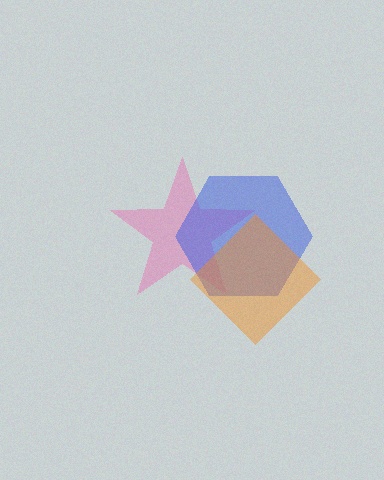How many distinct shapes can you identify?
There are 3 distinct shapes: a pink star, a blue hexagon, an orange diamond.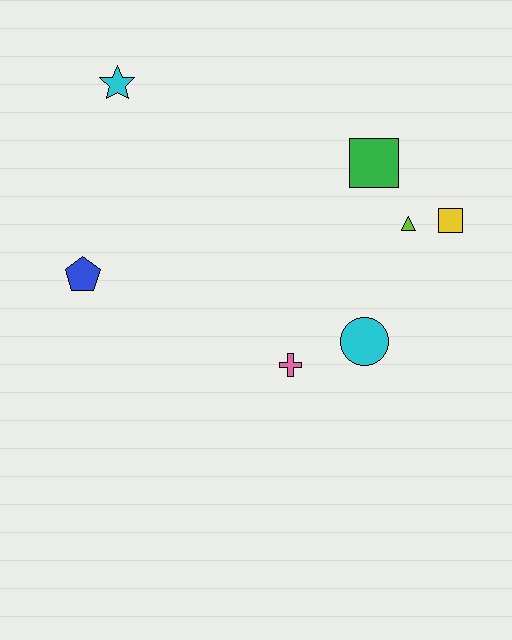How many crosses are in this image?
There is 1 cross.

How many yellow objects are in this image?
There is 1 yellow object.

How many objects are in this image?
There are 7 objects.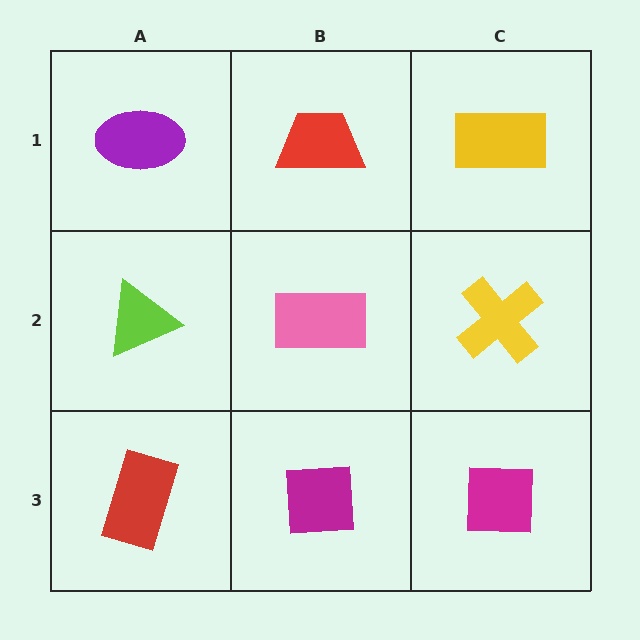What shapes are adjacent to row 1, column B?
A pink rectangle (row 2, column B), a purple ellipse (row 1, column A), a yellow rectangle (row 1, column C).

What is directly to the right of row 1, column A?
A red trapezoid.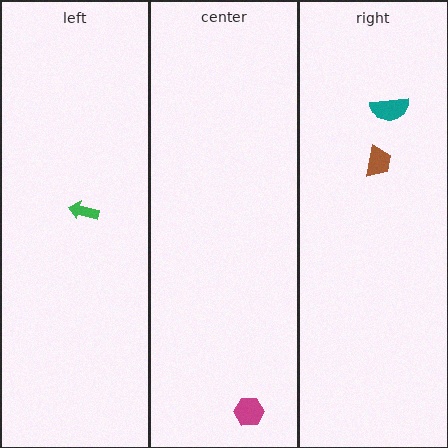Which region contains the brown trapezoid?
The right region.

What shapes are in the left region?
The green arrow.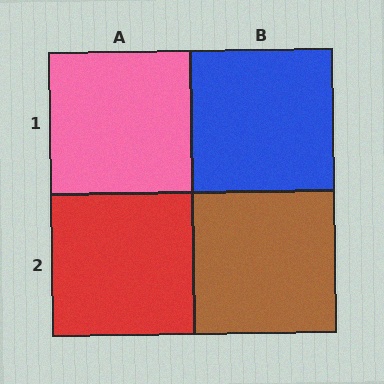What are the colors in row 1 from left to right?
Pink, blue.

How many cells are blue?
1 cell is blue.